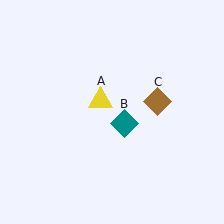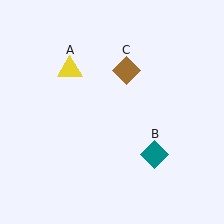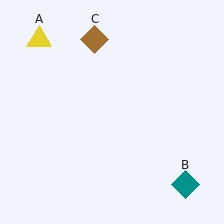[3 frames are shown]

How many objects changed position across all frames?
3 objects changed position: yellow triangle (object A), teal diamond (object B), brown diamond (object C).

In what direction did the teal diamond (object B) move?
The teal diamond (object B) moved down and to the right.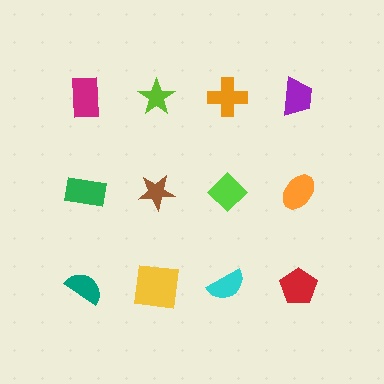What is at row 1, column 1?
A magenta rectangle.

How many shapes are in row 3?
4 shapes.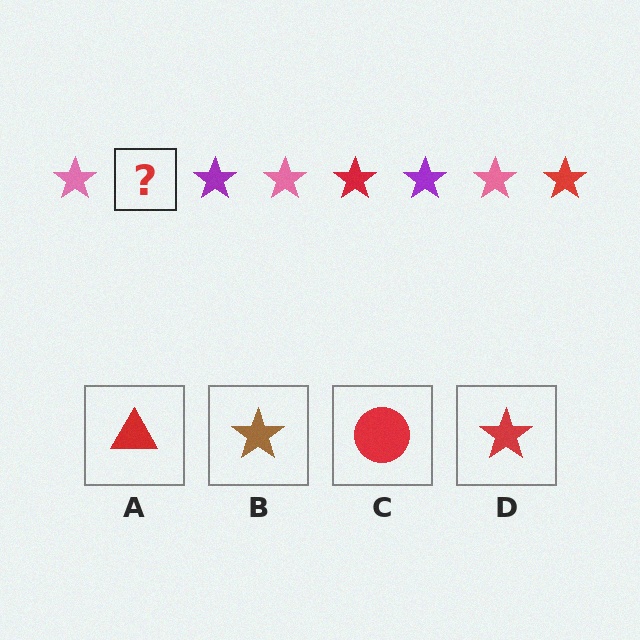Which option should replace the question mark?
Option D.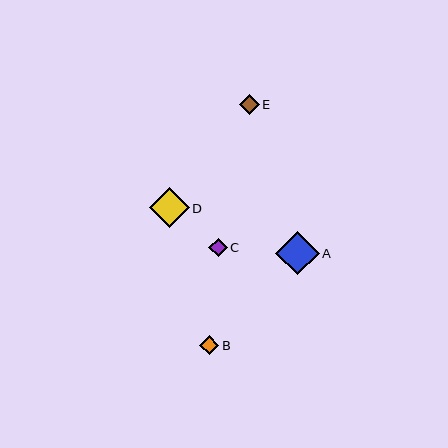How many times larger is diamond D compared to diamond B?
Diamond D is approximately 2.1 times the size of diamond B.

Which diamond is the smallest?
Diamond C is the smallest with a size of approximately 18 pixels.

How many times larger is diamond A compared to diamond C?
Diamond A is approximately 2.3 times the size of diamond C.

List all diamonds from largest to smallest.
From largest to smallest: A, D, E, B, C.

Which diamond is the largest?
Diamond A is the largest with a size of approximately 43 pixels.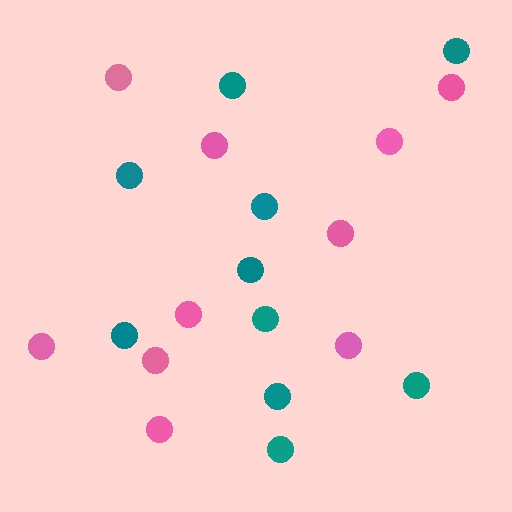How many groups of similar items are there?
There are 2 groups: one group of teal circles (10) and one group of pink circles (10).